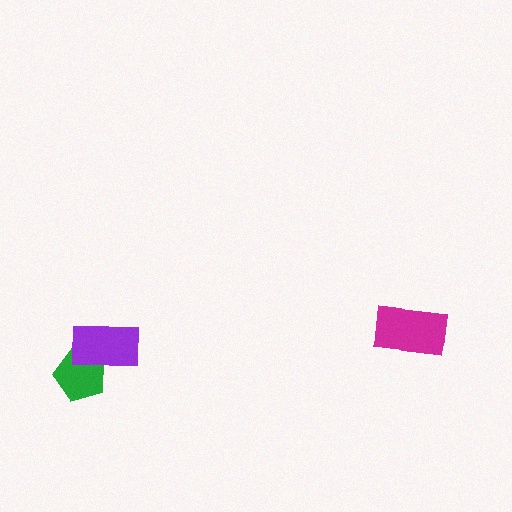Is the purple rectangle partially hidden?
No, no other shape covers it.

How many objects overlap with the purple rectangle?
1 object overlaps with the purple rectangle.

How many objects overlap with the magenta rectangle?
0 objects overlap with the magenta rectangle.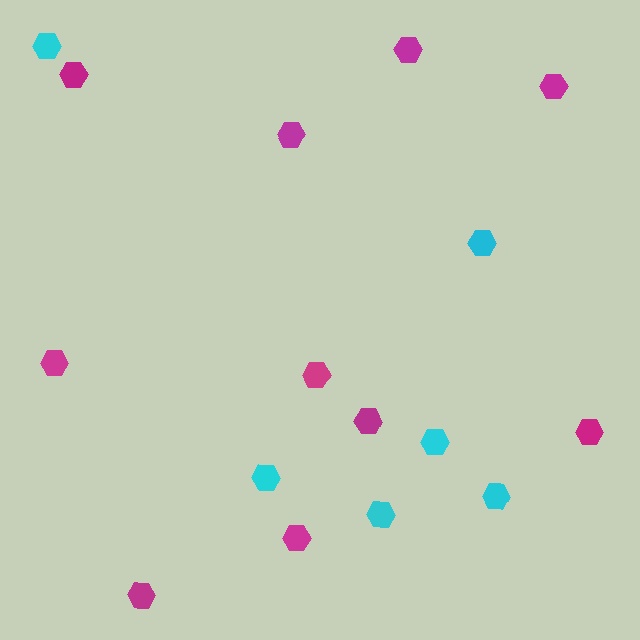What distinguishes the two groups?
There are 2 groups: one group of cyan hexagons (6) and one group of magenta hexagons (10).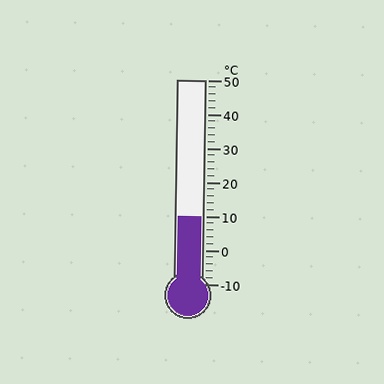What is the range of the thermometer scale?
The thermometer scale ranges from -10°C to 50°C.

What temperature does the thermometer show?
The thermometer shows approximately 10°C.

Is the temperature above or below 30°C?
The temperature is below 30°C.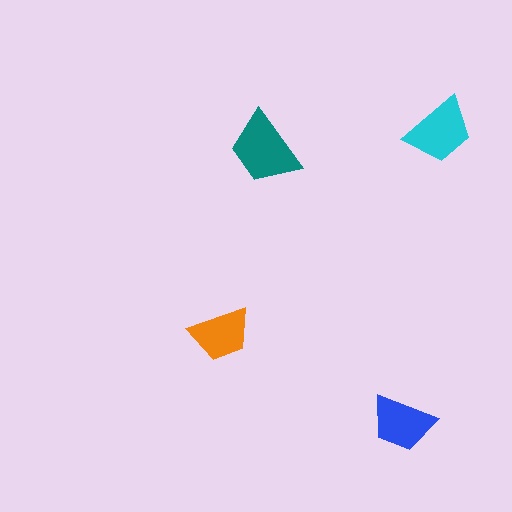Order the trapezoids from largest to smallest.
the teal one, the cyan one, the blue one, the orange one.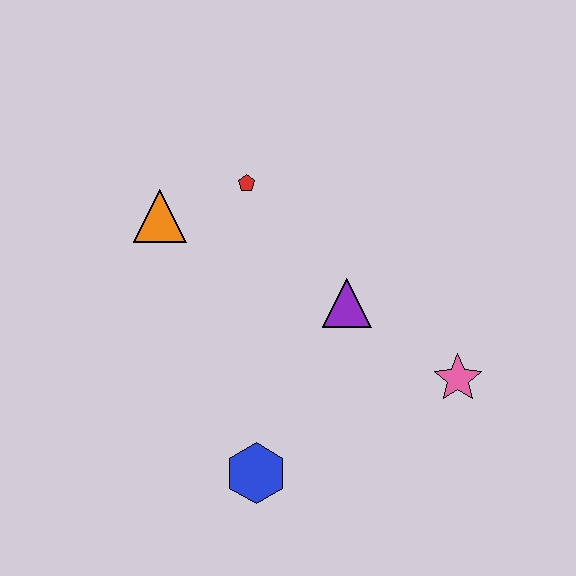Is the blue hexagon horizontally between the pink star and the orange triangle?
Yes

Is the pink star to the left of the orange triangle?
No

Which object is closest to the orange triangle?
The red pentagon is closest to the orange triangle.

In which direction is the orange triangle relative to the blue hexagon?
The orange triangle is above the blue hexagon.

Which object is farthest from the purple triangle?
The orange triangle is farthest from the purple triangle.